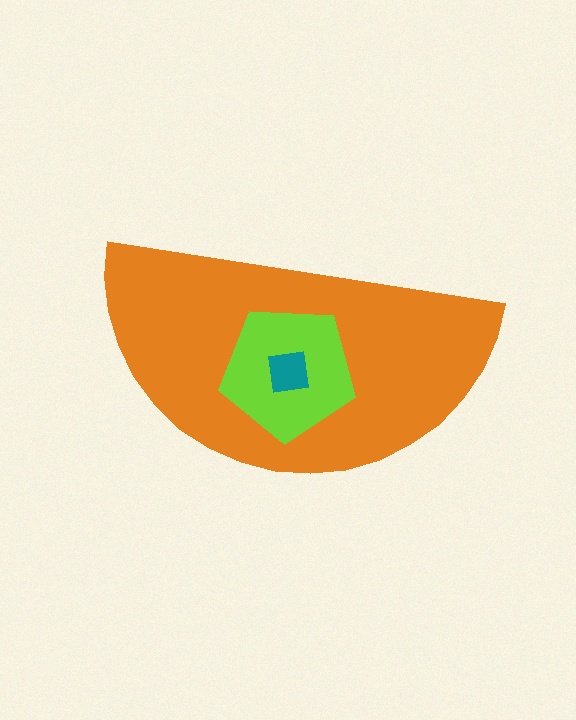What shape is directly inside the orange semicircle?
The lime pentagon.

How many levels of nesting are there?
3.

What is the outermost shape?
The orange semicircle.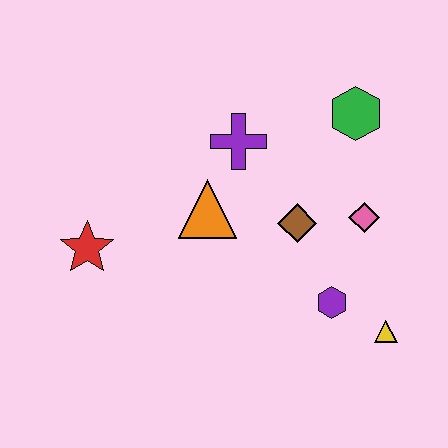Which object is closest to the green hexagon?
The pink diamond is closest to the green hexagon.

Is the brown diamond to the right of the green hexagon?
No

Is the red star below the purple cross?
Yes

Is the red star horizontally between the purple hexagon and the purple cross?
No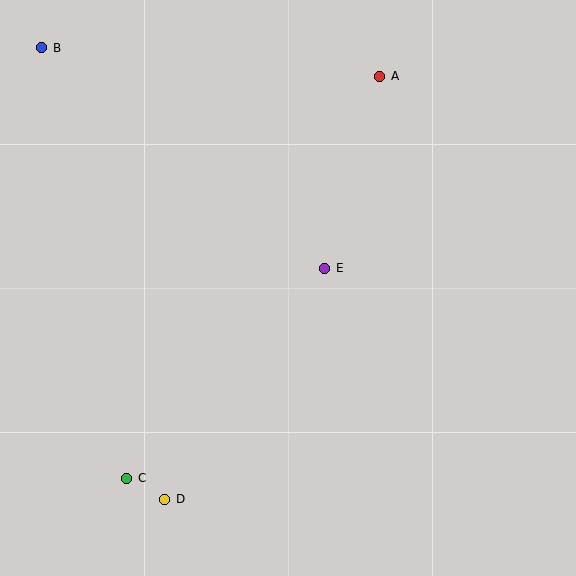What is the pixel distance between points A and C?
The distance between A and C is 475 pixels.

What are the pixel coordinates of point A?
Point A is at (380, 76).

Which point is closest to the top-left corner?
Point B is closest to the top-left corner.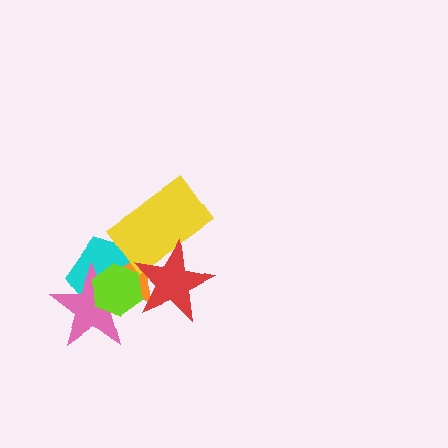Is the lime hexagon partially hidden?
Yes, it is partially covered by another shape.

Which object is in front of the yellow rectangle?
The red star is in front of the yellow rectangle.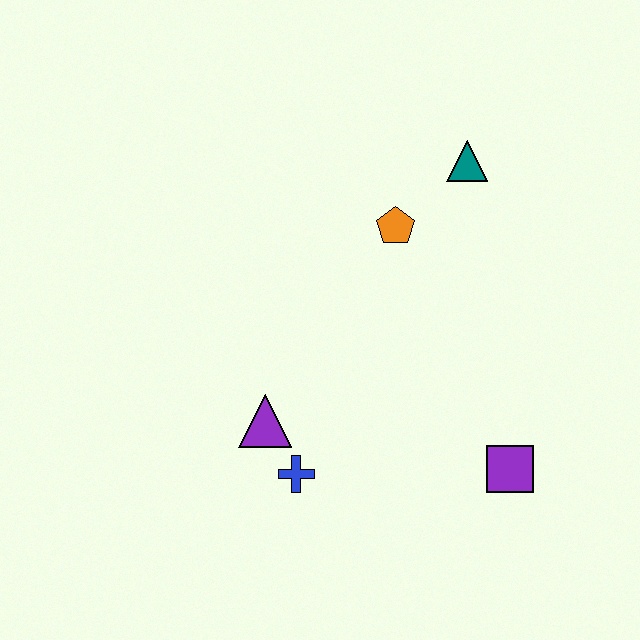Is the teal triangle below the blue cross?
No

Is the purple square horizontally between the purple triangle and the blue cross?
No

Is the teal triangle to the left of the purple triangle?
No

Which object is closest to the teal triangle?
The orange pentagon is closest to the teal triangle.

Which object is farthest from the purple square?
The teal triangle is farthest from the purple square.